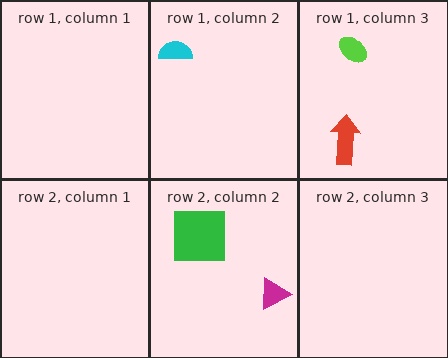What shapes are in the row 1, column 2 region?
The cyan semicircle.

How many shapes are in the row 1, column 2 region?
1.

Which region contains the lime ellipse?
The row 1, column 3 region.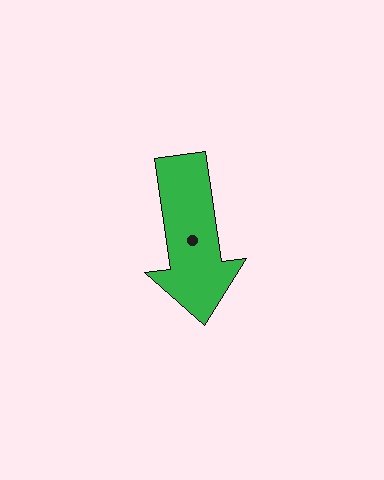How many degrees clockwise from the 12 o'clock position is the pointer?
Approximately 172 degrees.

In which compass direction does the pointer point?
South.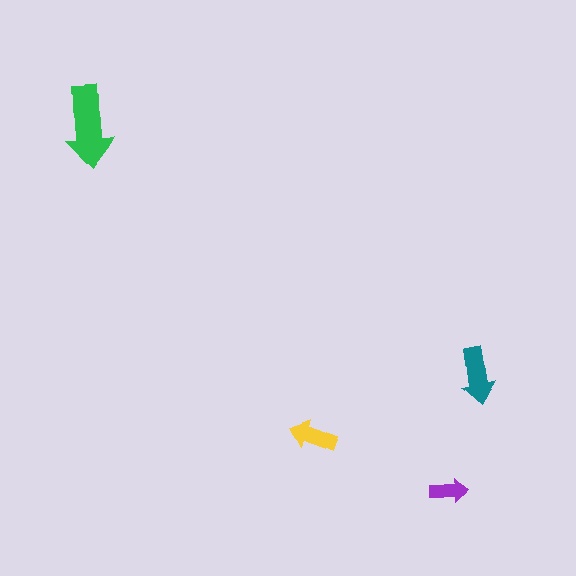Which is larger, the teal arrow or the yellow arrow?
The teal one.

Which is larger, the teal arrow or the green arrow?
The green one.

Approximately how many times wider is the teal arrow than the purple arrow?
About 1.5 times wider.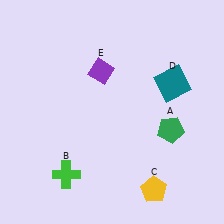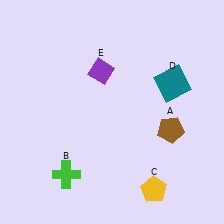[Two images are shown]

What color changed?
The pentagon (A) changed from green in Image 1 to brown in Image 2.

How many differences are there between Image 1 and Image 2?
There is 1 difference between the two images.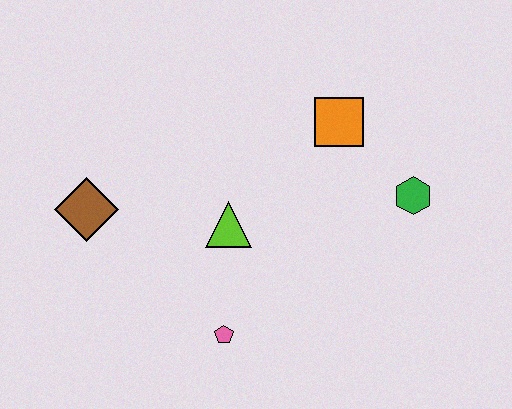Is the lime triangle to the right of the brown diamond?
Yes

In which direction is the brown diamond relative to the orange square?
The brown diamond is to the left of the orange square.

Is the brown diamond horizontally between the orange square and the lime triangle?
No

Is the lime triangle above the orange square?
No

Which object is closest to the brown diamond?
The lime triangle is closest to the brown diamond.